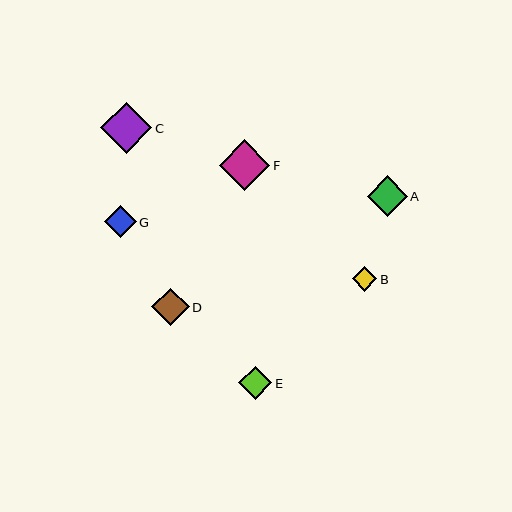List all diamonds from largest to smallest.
From largest to smallest: C, F, A, D, E, G, B.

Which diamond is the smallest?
Diamond B is the smallest with a size of approximately 25 pixels.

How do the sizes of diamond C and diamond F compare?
Diamond C and diamond F are approximately the same size.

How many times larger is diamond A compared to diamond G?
Diamond A is approximately 1.3 times the size of diamond G.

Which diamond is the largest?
Diamond C is the largest with a size of approximately 51 pixels.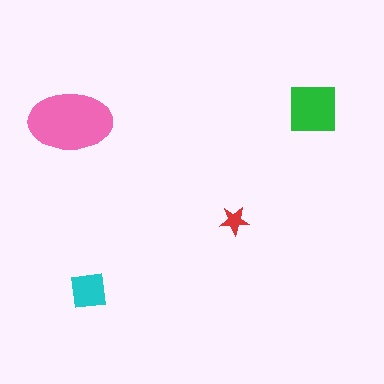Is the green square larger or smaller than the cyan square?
Larger.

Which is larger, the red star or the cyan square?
The cyan square.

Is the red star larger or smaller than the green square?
Smaller.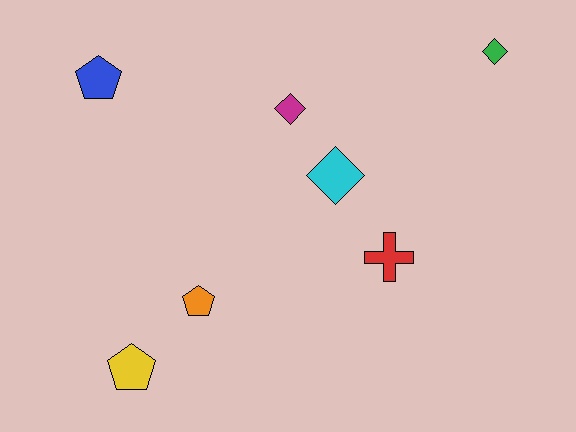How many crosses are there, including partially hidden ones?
There is 1 cross.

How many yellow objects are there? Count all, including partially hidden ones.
There is 1 yellow object.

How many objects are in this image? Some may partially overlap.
There are 7 objects.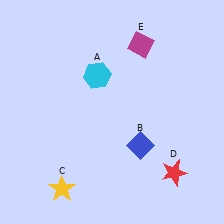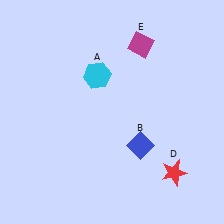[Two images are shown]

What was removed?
The yellow star (C) was removed in Image 2.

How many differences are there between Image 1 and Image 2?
There is 1 difference between the two images.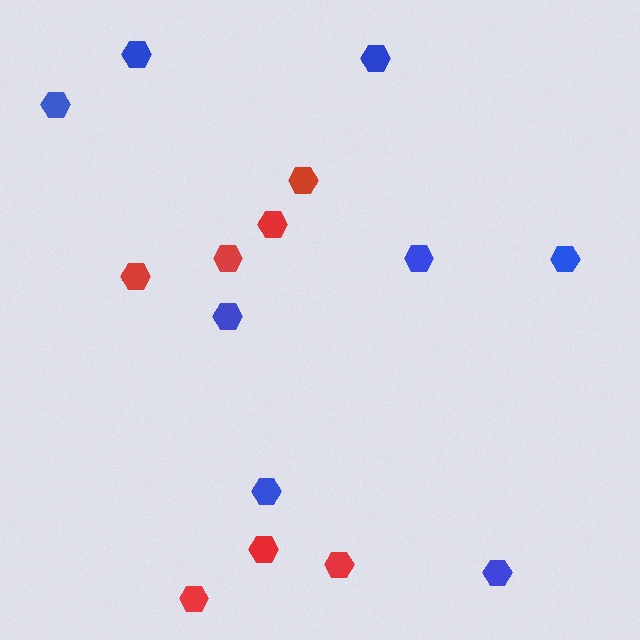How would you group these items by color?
There are 2 groups: one group of red hexagons (7) and one group of blue hexagons (8).